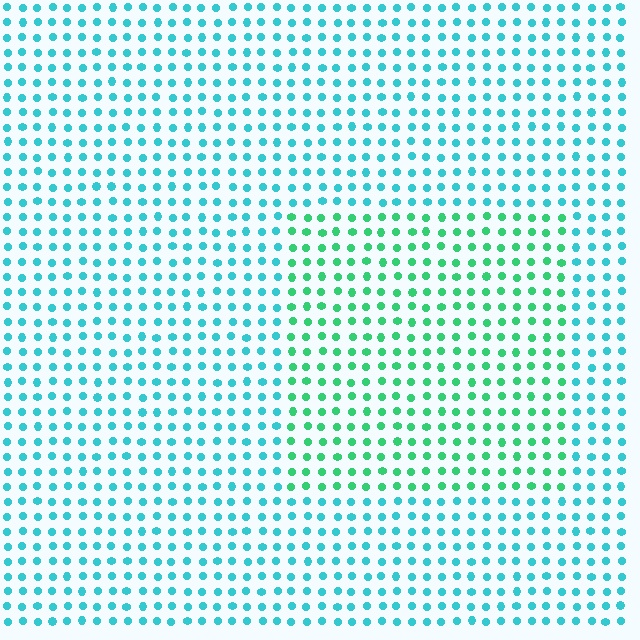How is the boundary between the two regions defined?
The boundary is defined purely by a slight shift in hue (about 39 degrees). Spacing, size, and orientation are identical on both sides.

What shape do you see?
I see a rectangle.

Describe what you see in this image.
The image is filled with small cyan elements in a uniform arrangement. A rectangle-shaped region is visible where the elements are tinted to a slightly different hue, forming a subtle color boundary.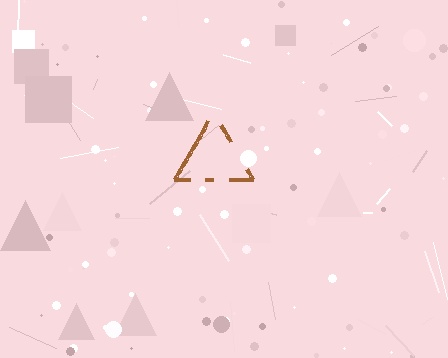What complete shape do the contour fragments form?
The contour fragments form a triangle.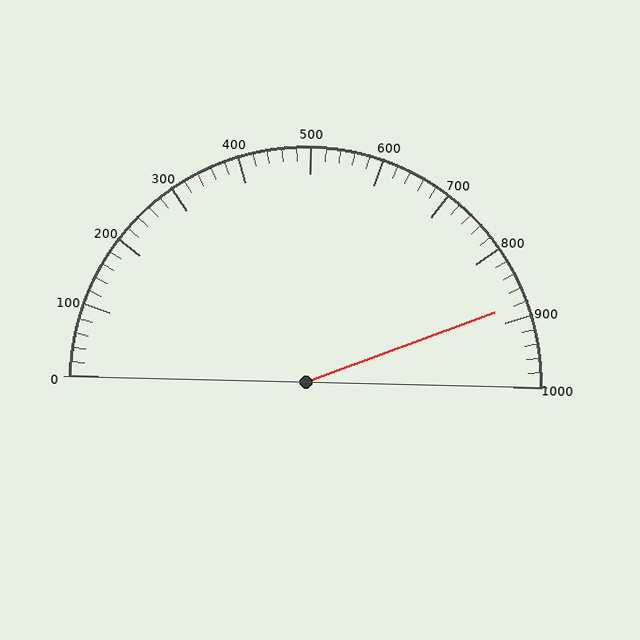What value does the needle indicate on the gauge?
The needle indicates approximately 880.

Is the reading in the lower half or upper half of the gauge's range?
The reading is in the upper half of the range (0 to 1000).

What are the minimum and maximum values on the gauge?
The gauge ranges from 0 to 1000.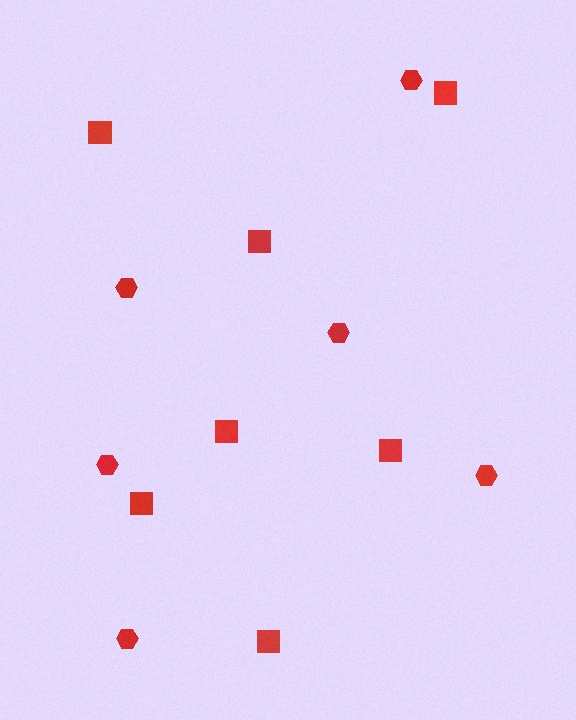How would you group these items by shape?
There are 2 groups: one group of squares (7) and one group of hexagons (6).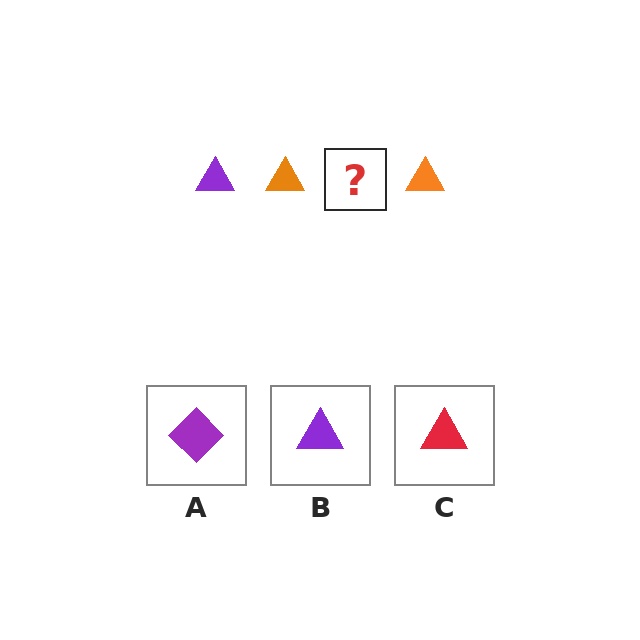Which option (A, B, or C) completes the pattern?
B.